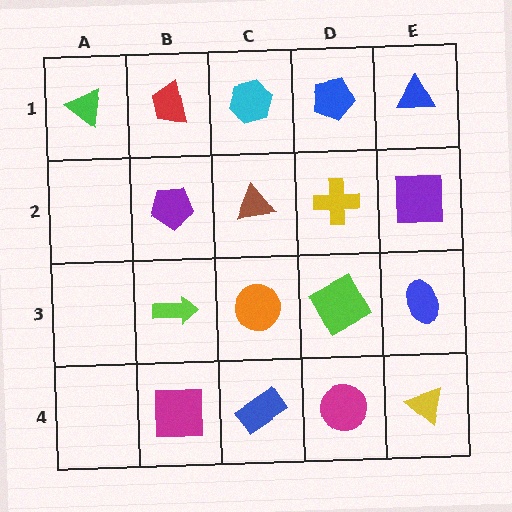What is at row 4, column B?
A magenta square.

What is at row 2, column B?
A purple pentagon.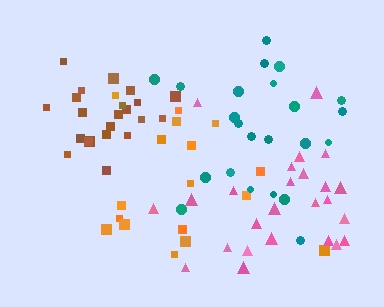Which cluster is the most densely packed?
Brown.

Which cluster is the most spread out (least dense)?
Orange.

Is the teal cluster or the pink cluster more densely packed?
Teal.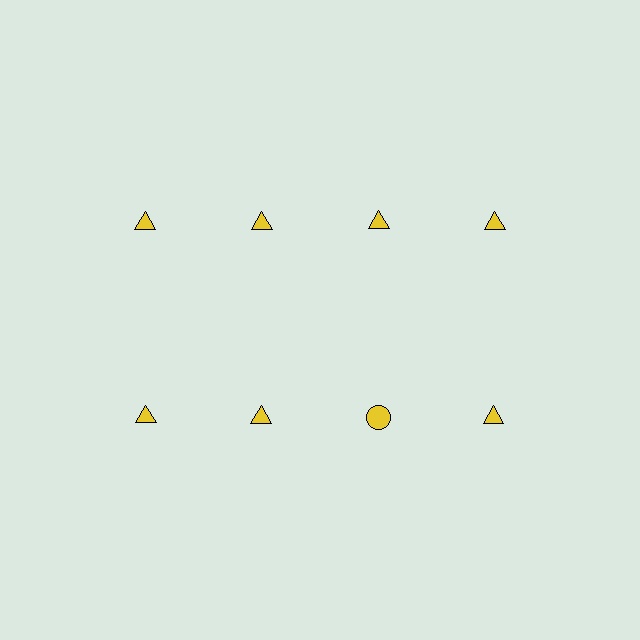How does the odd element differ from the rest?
It has a different shape: circle instead of triangle.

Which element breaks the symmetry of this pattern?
The yellow circle in the second row, center column breaks the symmetry. All other shapes are yellow triangles.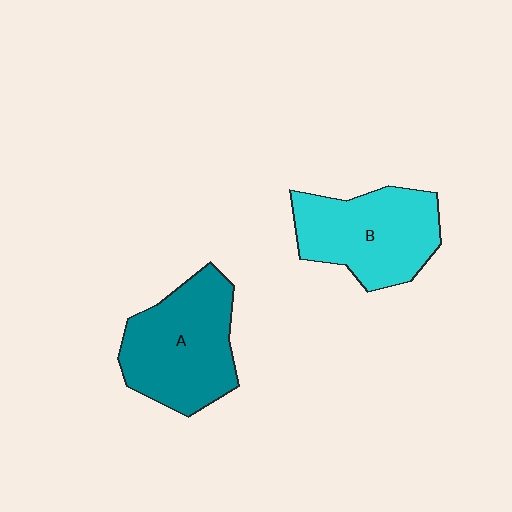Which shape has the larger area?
Shape A (teal).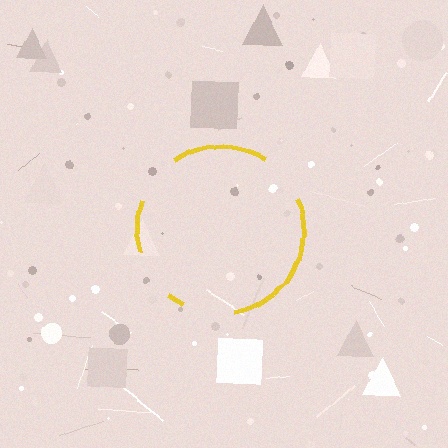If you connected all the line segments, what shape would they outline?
They would outline a circle.